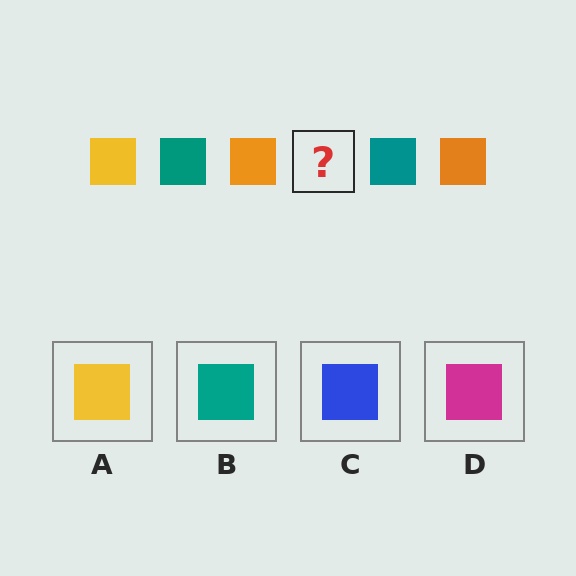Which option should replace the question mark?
Option A.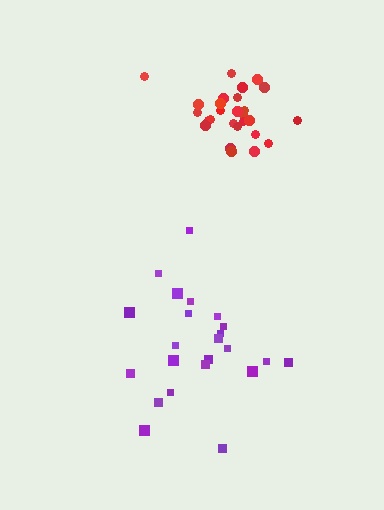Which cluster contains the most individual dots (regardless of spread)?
Red (27).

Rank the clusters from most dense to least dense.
red, purple.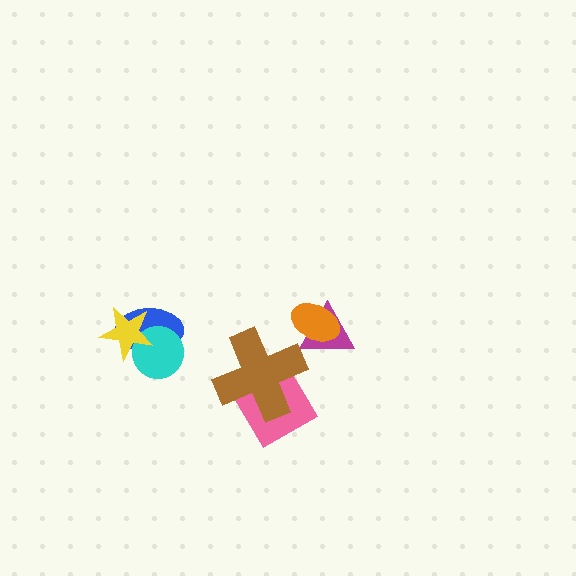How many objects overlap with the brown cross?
1 object overlaps with the brown cross.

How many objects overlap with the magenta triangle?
1 object overlaps with the magenta triangle.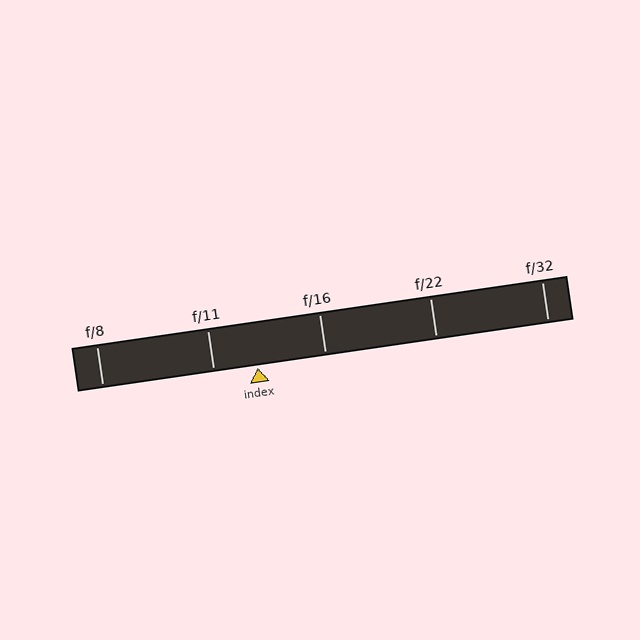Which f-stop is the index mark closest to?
The index mark is closest to f/11.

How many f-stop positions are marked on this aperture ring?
There are 5 f-stop positions marked.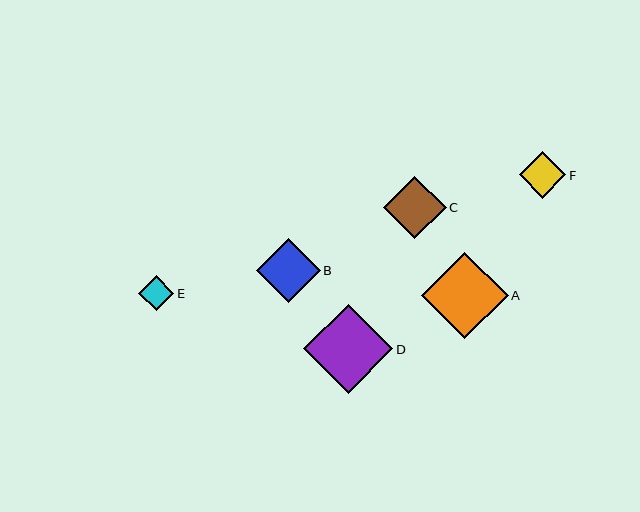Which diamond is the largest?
Diamond D is the largest with a size of approximately 90 pixels.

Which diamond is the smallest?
Diamond E is the smallest with a size of approximately 35 pixels.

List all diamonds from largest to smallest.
From largest to smallest: D, A, B, C, F, E.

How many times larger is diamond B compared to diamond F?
Diamond B is approximately 1.4 times the size of diamond F.